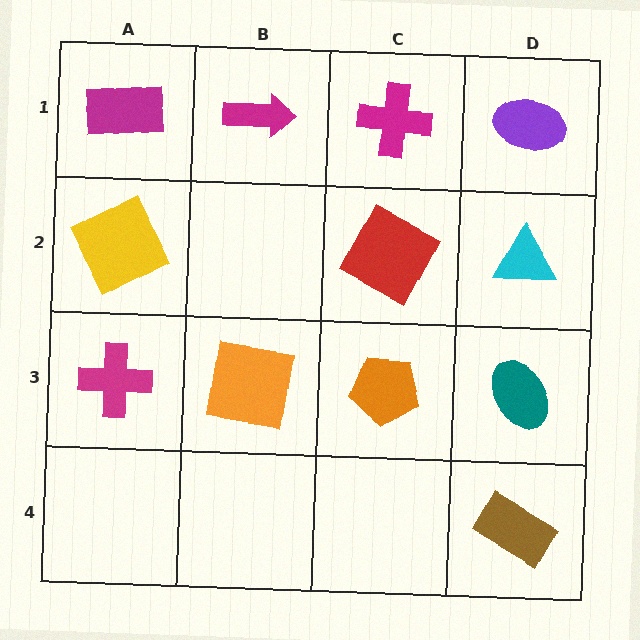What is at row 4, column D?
A brown rectangle.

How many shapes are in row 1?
4 shapes.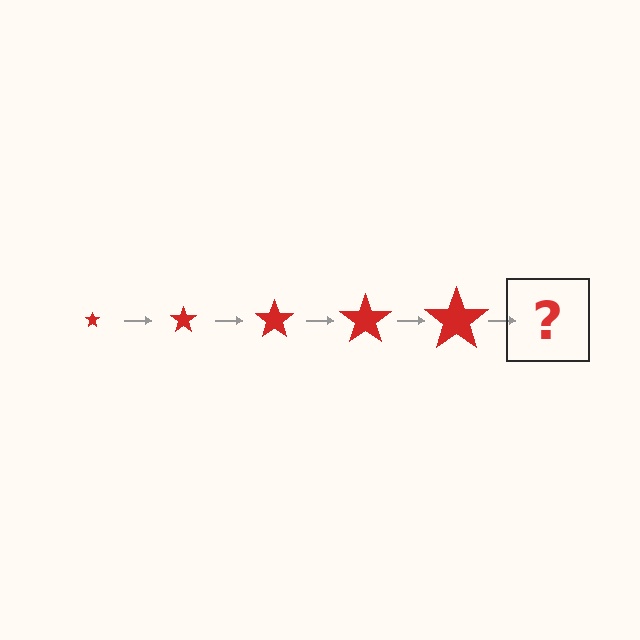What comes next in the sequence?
The next element should be a red star, larger than the previous one.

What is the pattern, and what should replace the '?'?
The pattern is that the star gets progressively larger each step. The '?' should be a red star, larger than the previous one.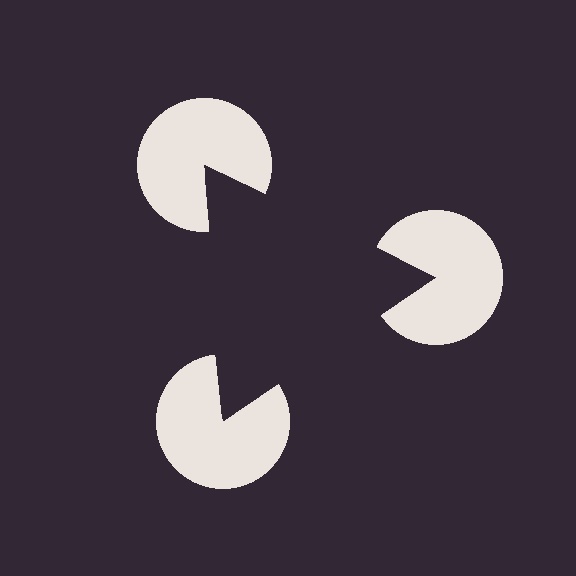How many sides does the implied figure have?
3 sides.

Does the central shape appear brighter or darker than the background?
It typically appears slightly darker than the background, even though no actual brightness change is drawn.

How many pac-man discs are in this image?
There are 3 — one at each vertex of the illusory triangle.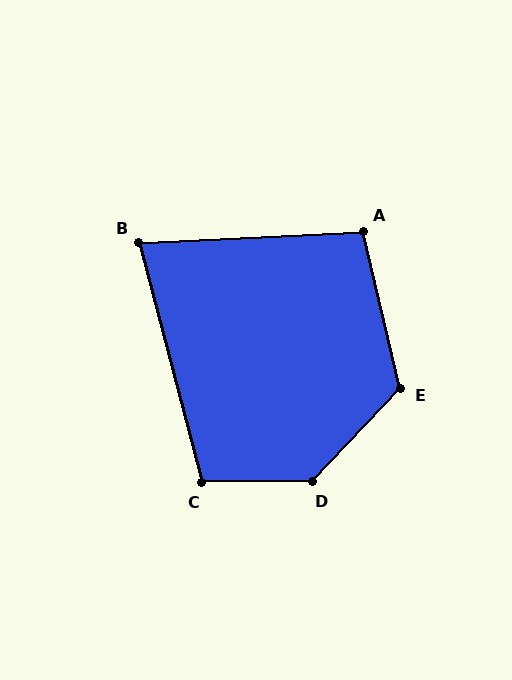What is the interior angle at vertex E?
Approximately 123 degrees (obtuse).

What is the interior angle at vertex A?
Approximately 100 degrees (obtuse).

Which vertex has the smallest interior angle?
B, at approximately 78 degrees.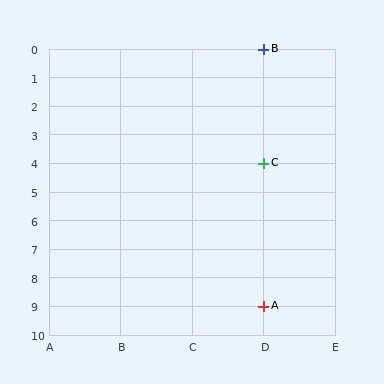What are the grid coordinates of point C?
Point C is at grid coordinates (D, 4).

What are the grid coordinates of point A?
Point A is at grid coordinates (D, 9).